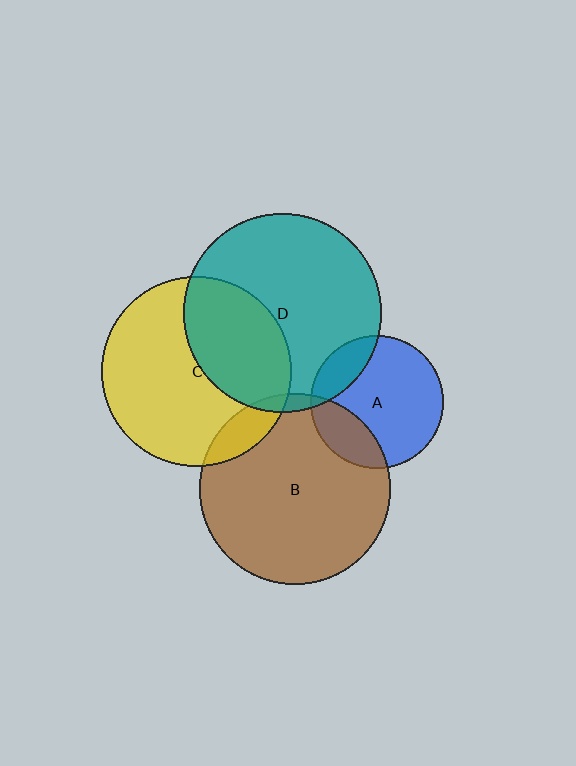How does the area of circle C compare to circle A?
Approximately 2.0 times.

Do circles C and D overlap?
Yes.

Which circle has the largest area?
Circle D (teal).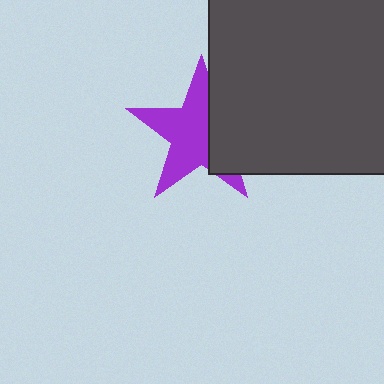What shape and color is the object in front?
The object in front is a dark gray square.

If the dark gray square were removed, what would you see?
You would see the complete purple star.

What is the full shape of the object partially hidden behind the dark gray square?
The partially hidden object is a purple star.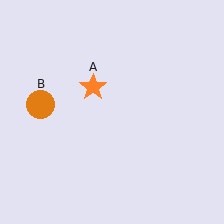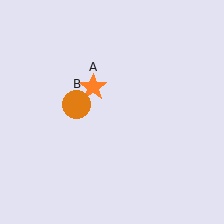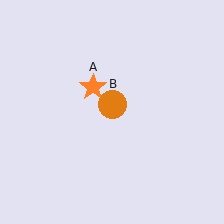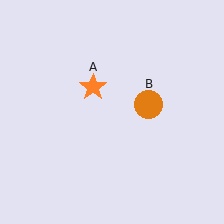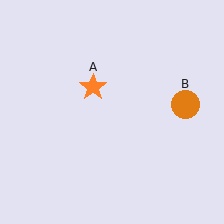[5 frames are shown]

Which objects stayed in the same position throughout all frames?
Orange star (object A) remained stationary.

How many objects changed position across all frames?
1 object changed position: orange circle (object B).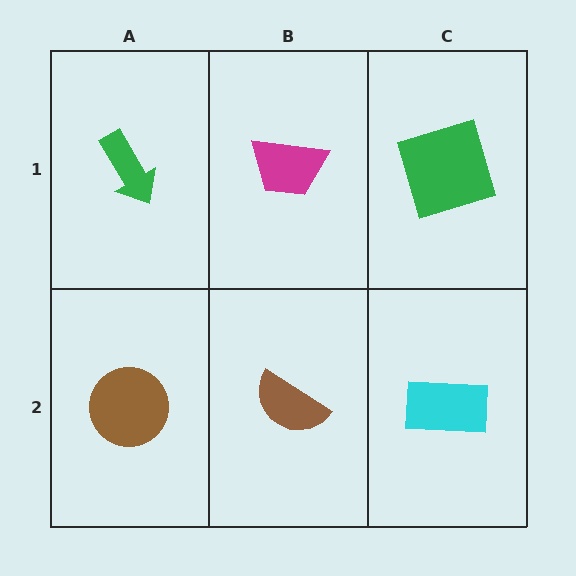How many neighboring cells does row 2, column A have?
2.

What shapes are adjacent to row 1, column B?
A brown semicircle (row 2, column B), a green arrow (row 1, column A), a green square (row 1, column C).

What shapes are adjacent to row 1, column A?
A brown circle (row 2, column A), a magenta trapezoid (row 1, column B).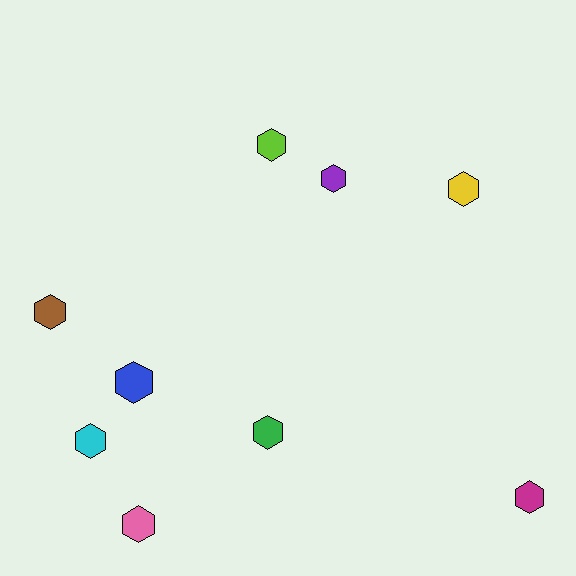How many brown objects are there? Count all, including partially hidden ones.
There is 1 brown object.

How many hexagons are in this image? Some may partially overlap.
There are 9 hexagons.